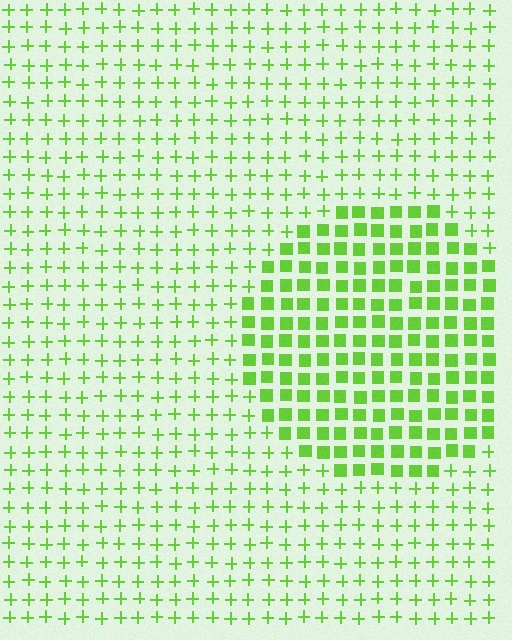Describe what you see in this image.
The image is filled with small lime elements arranged in a uniform grid. A circle-shaped region contains squares, while the surrounding area contains plus signs. The boundary is defined purely by the change in element shape.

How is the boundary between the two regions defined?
The boundary is defined by a change in element shape: squares inside vs. plus signs outside. All elements share the same color and spacing.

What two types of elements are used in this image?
The image uses squares inside the circle region and plus signs outside it.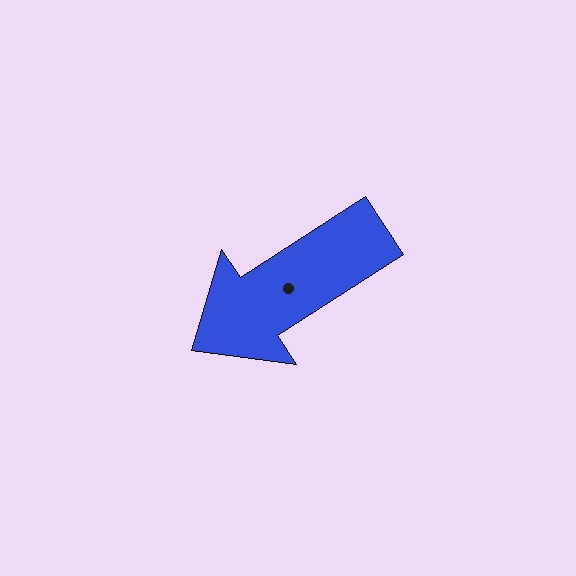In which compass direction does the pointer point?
Southwest.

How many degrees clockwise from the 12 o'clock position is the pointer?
Approximately 237 degrees.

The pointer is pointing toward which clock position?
Roughly 8 o'clock.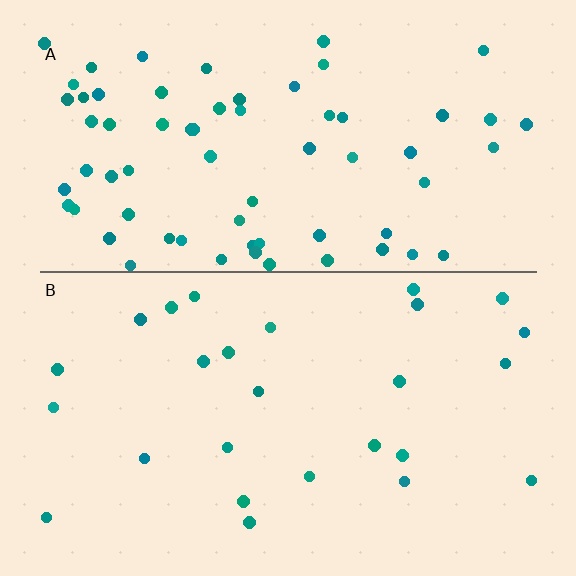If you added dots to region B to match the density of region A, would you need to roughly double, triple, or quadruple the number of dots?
Approximately triple.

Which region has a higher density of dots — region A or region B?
A (the top).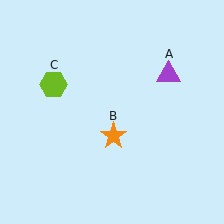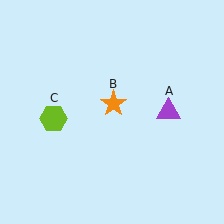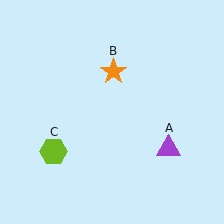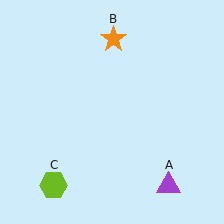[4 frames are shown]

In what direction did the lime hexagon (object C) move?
The lime hexagon (object C) moved down.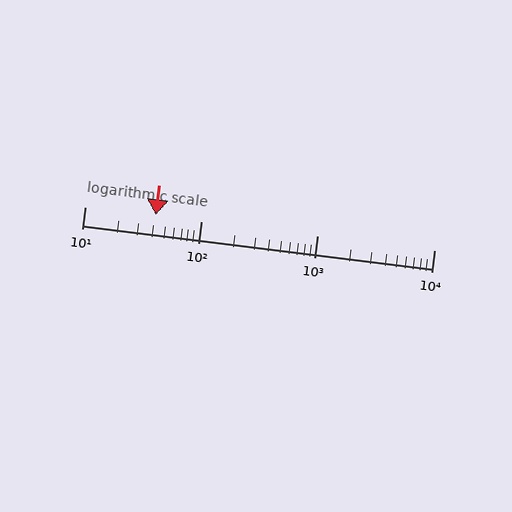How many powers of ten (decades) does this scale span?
The scale spans 3 decades, from 10 to 10000.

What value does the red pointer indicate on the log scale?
The pointer indicates approximately 41.